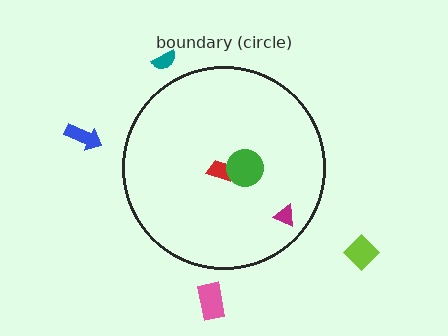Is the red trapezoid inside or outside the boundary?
Inside.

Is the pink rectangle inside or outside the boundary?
Outside.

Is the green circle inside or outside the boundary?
Inside.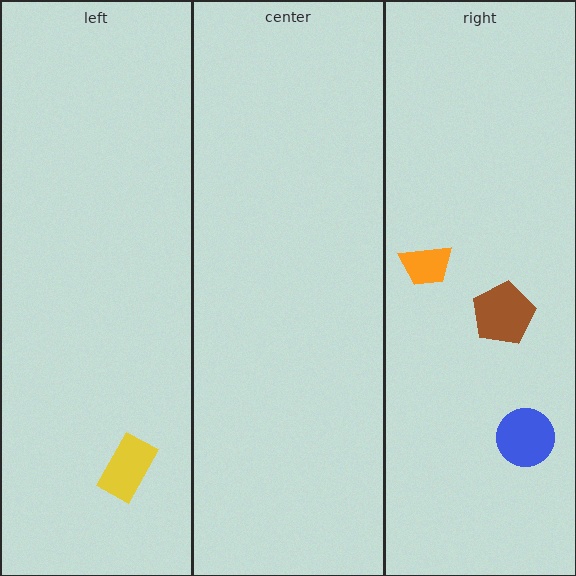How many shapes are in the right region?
3.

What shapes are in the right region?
The blue circle, the brown pentagon, the orange trapezoid.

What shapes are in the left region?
The yellow rectangle.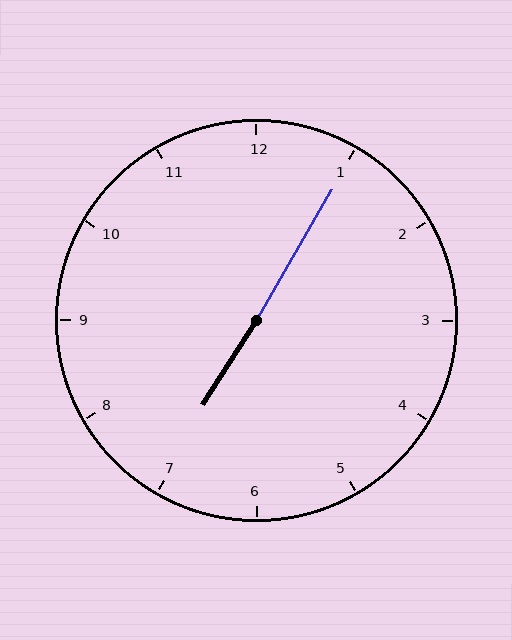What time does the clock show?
7:05.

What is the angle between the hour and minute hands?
Approximately 178 degrees.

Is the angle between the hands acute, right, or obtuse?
It is obtuse.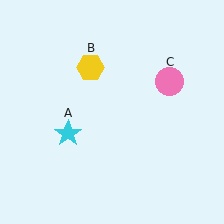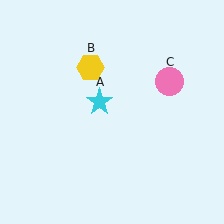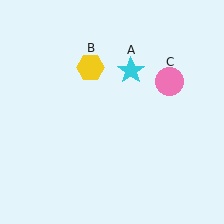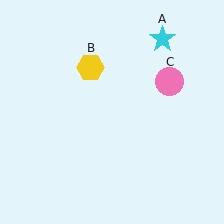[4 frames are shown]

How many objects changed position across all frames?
1 object changed position: cyan star (object A).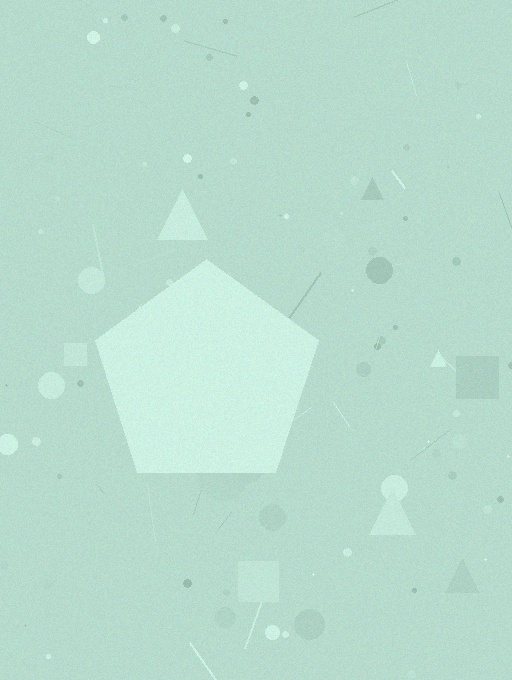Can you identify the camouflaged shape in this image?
The camouflaged shape is a pentagon.